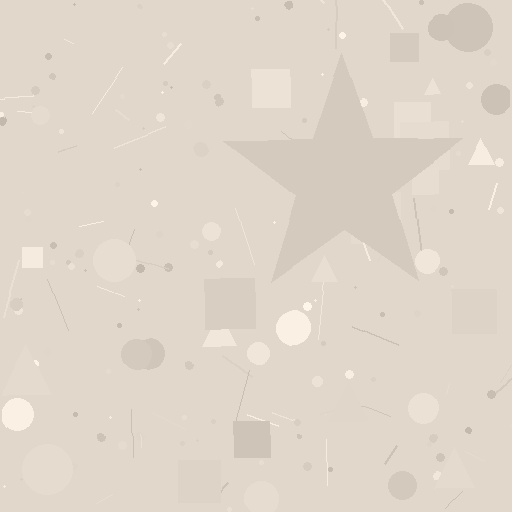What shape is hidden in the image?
A star is hidden in the image.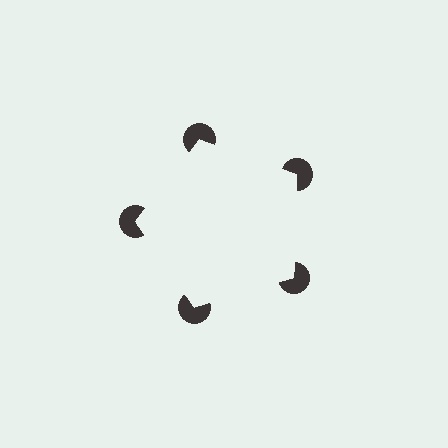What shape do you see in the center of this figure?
An illusory pentagon — its edges are inferred from the aligned wedge cuts in the pac-man discs, not physically drawn.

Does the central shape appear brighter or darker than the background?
It typically appears slightly brighter than the background, even though no actual brightness change is drawn.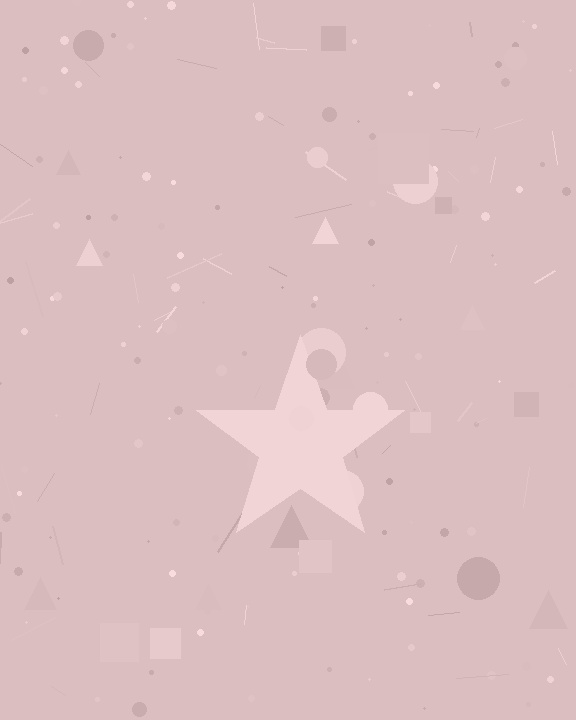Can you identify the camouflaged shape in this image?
The camouflaged shape is a star.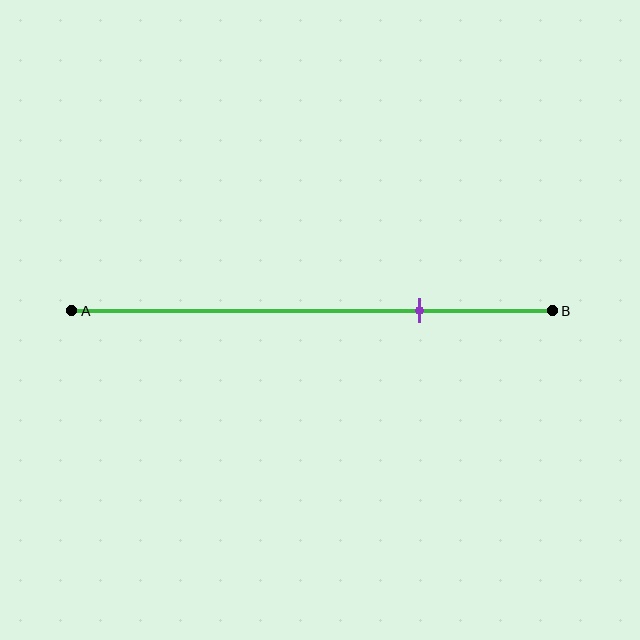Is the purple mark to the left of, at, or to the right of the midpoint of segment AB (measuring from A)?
The purple mark is to the right of the midpoint of segment AB.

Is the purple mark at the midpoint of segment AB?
No, the mark is at about 70% from A, not at the 50% midpoint.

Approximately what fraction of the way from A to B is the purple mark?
The purple mark is approximately 70% of the way from A to B.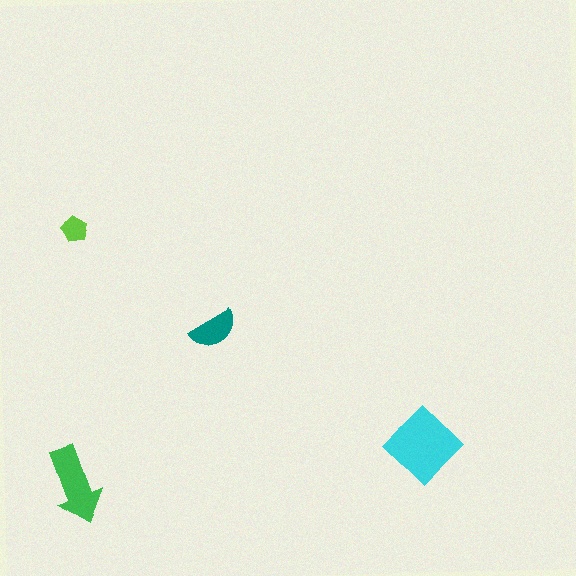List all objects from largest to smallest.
The cyan diamond, the green arrow, the teal semicircle, the lime pentagon.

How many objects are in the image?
There are 4 objects in the image.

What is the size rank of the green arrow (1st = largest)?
2nd.